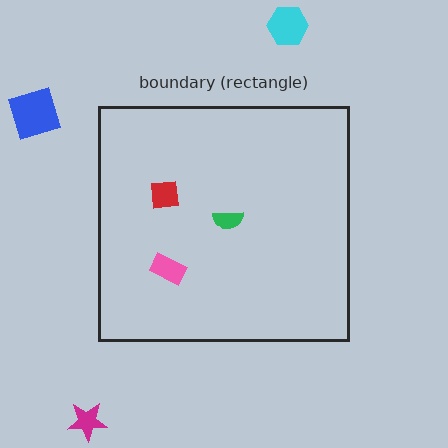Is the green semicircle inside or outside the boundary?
Inside.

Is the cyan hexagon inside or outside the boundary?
Outside.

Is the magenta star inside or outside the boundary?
Outside.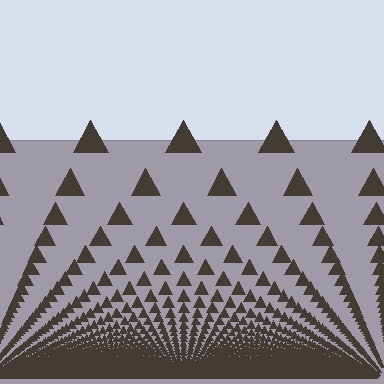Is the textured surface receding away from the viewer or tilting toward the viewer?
The surface appears to tilt toward the viewer. Texture elements get larger and sparser toward the top.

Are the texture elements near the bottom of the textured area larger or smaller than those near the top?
Smaller. The gradient is inverted — elements near the bottom are smaller and denser.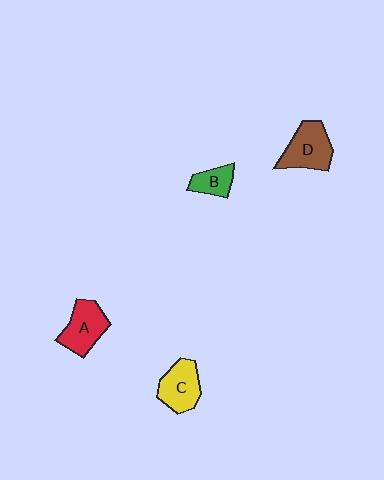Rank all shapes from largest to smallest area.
From largest to smallest: D (brown), A (red), C (yellow), B (green).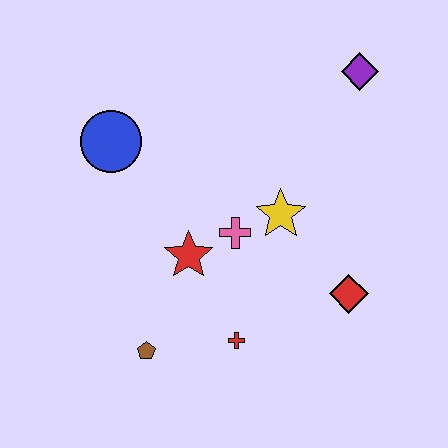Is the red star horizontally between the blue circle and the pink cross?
Yes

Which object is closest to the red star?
The pink cross is closest to the red star.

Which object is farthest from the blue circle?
The red diamond is farthest from the blue circle.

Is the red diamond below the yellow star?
Yes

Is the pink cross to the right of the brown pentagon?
Yes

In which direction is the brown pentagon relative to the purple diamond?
The brown pentagon is below the purple diamond.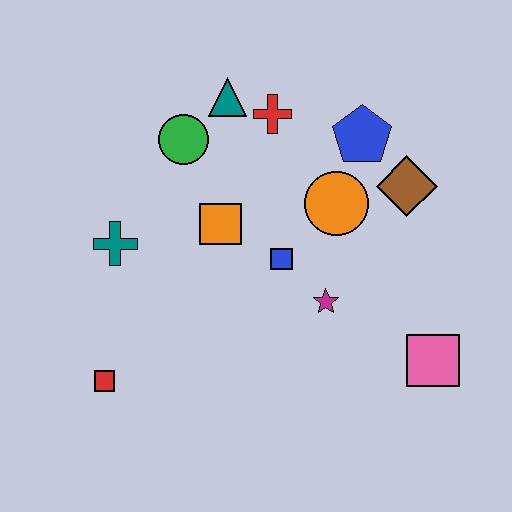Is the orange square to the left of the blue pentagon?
Yes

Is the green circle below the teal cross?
No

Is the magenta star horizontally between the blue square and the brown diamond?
Yes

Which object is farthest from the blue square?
The red square is farthest from the blue square.